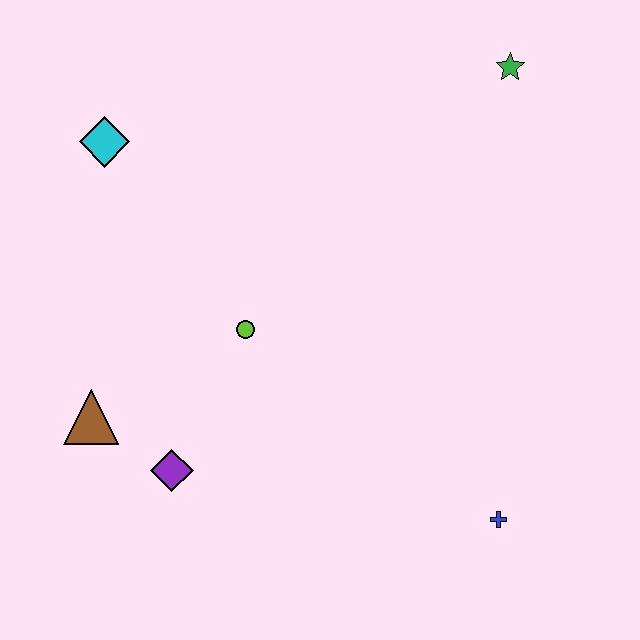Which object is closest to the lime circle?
The purple diamond is closest to the lime circle.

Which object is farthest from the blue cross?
The cyan diamond is farthest from the blue cross.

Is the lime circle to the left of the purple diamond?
No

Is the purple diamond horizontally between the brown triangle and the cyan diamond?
No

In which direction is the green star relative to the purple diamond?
The green star is above the purple diamond.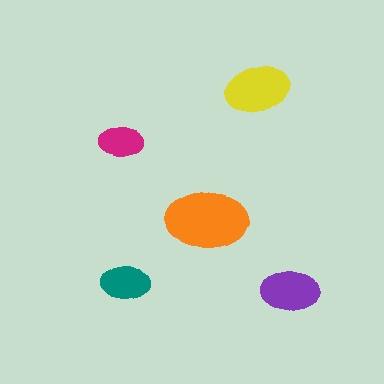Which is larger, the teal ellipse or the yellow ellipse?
The yellow one.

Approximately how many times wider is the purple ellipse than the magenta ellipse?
About 1.5 times wider.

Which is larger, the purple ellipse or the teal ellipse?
The purple one.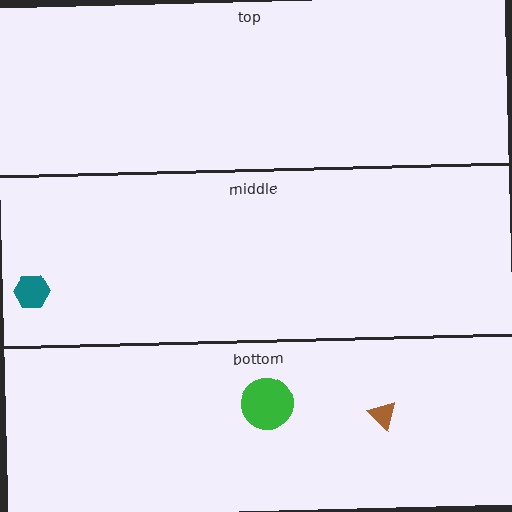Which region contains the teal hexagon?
The middle region.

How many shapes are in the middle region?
1.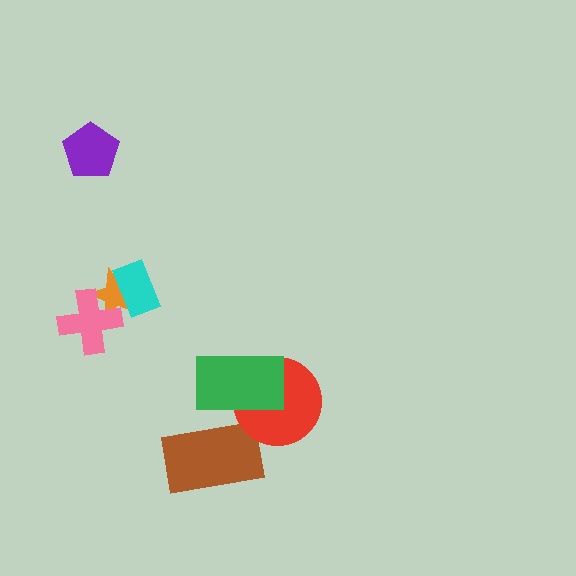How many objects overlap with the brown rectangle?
1 object overlaps with the brown rectangle.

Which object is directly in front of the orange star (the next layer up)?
The cyan rectangle is directly in front of the orange star.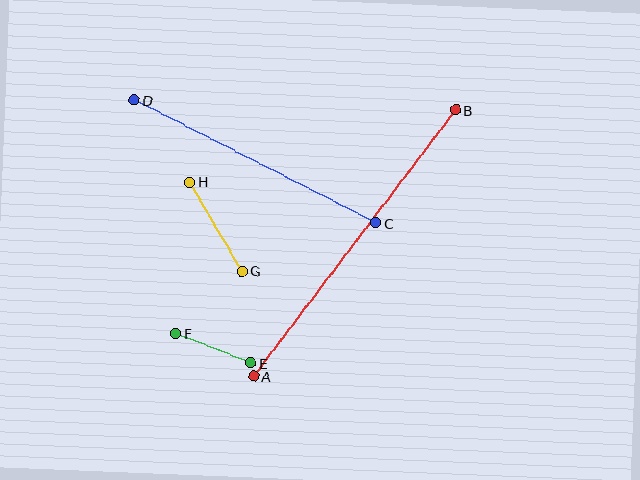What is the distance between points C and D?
The distance is approximately 271 pixels.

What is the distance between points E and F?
The distance is approximately 80 pixels.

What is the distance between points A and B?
The distance is approximately 334 pixels.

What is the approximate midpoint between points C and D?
The midpoint is at approximately (255, 162) pixels.